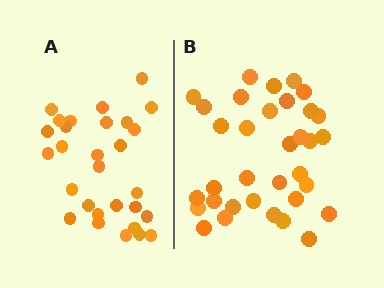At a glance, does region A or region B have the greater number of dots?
Region B (the right region) has more dots.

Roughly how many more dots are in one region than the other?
Region B has about 5 more dots than region A.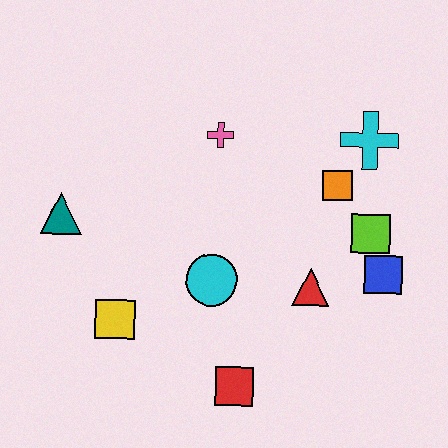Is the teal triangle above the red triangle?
Yes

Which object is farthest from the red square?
The cyan cross is farthest from the red square.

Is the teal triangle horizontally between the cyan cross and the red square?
No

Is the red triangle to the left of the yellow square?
No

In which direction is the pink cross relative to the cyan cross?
The pink cross is to the left of the cyan cross.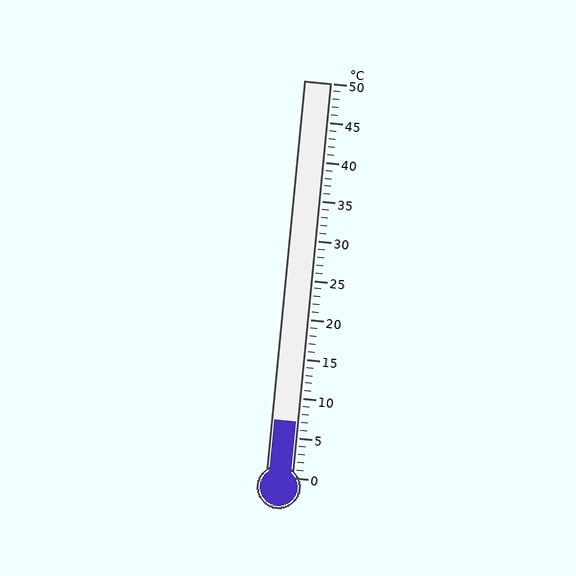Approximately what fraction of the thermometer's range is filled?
The thermometer is filled to approximately 15% of its range.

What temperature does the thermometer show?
The thermometer shows approximately 7°C.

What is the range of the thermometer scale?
The thermometer scale ranges from 0°C to 50°C.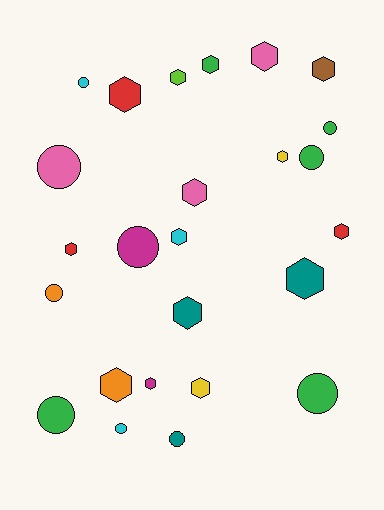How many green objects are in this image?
There are 5 green objects.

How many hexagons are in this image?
There are 15 hexagons.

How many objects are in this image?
There are 25 objects.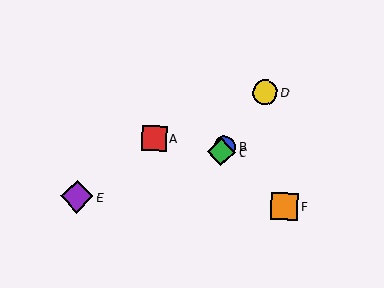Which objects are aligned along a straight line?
Objects B, C, D are aligned along a straight line.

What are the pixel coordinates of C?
Object C is at (221, 152).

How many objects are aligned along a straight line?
3 objects (B, C, D) are aligned along a straight line.